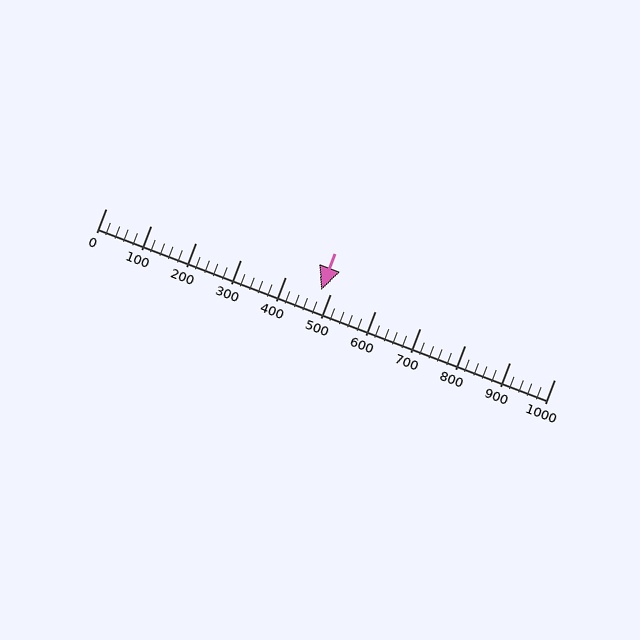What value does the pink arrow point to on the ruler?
The pink arrow points to approximately 480.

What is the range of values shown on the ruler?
The ruler shows values from 0 to 1000.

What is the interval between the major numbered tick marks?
The major tick marks are spaced 100 units apart.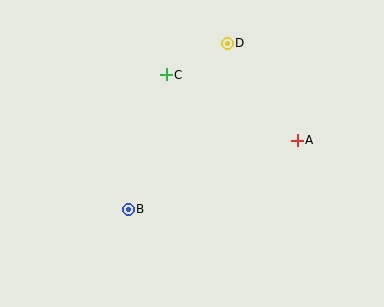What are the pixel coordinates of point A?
Point A is at (297, 140).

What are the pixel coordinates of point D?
Point D is at (227, 43).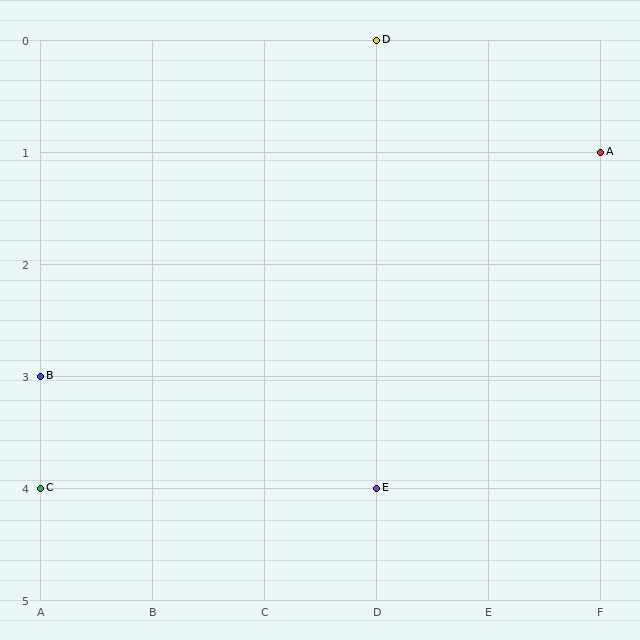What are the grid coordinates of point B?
Point B is at grid coordinates (A, 3).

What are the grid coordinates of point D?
Point D is at grid coordinates (D, 0).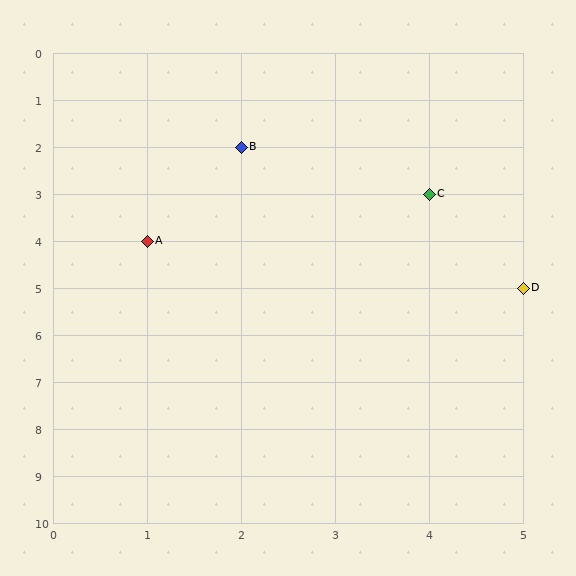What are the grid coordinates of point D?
Point D is at grid coordinates (5, 5).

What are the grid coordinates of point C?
Point C is at grid coordinates (4, 3).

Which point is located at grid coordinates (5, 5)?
Point D is at (5, 5).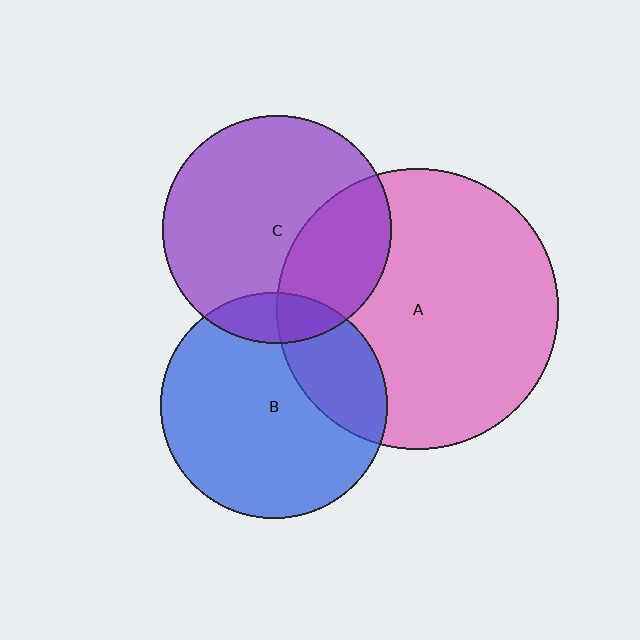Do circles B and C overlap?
Yes.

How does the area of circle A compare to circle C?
Approximately 1.5 times.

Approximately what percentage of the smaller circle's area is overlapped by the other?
Approximately 15%.